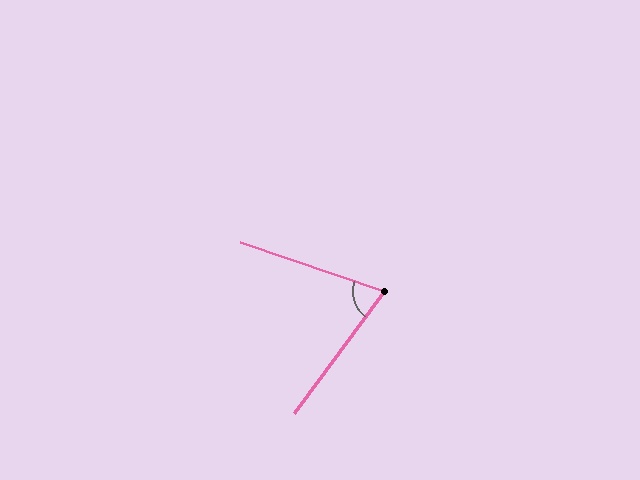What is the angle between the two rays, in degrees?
Approximately 72 degrees.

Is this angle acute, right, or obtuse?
It is acute.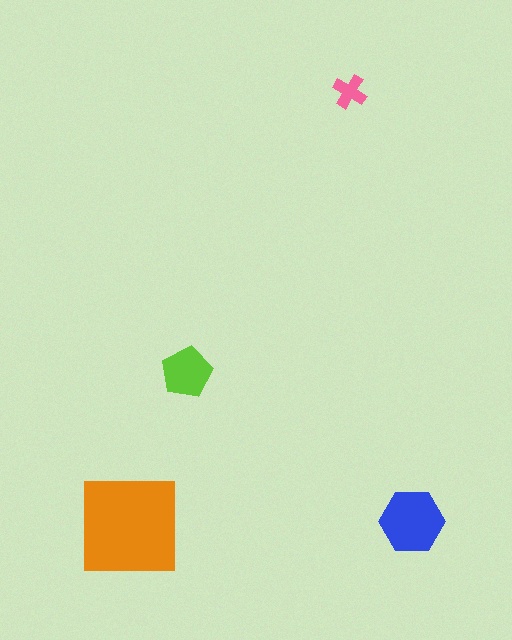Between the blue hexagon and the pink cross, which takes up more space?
The blue hexagon.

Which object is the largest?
The orange square.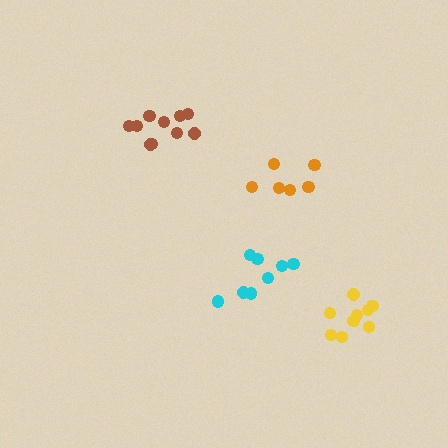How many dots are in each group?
Group 1: 6 dots, Group 2: 9 dots, Group 3: 8 dots, Group 4: 10 dots (33 total).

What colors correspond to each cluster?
The clusters are colored: orange, yellow, cyan, brown.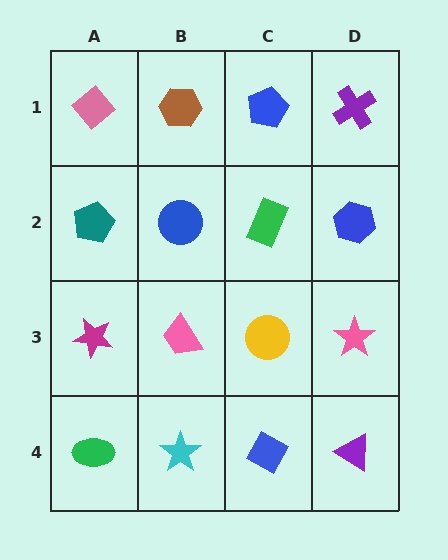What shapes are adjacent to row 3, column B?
A blue circle (row 2, column B), a cyan star (row 4, column B), a magenta star (row 3, column A), a yellow circle (row 3, column C).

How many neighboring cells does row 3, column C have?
4.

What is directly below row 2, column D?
A pink star.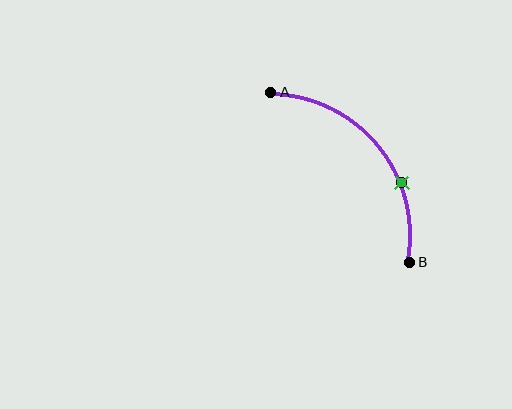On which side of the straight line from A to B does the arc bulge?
The arc bulges above and to the right of the straight line connecting A and B.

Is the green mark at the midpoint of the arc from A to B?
No. The green mark lies on the arc but is closer to endpoint B. The arc midpoint would be at the point on the curve equidistant along the arc from both A and B.